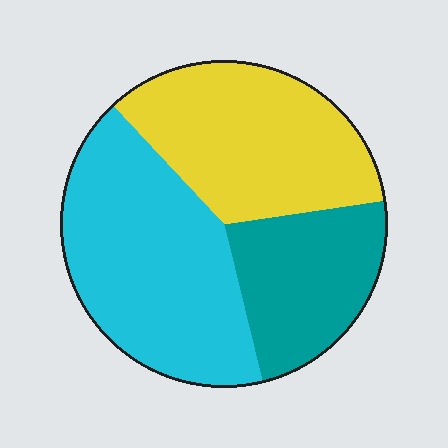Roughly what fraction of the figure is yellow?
Yellow takes up between a third and a half of the figure.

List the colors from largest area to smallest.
From largest to smallest: cyan, yellow, teal.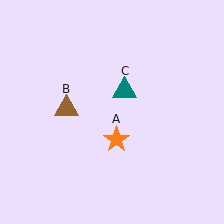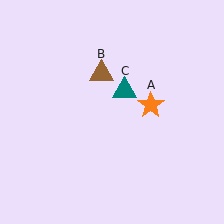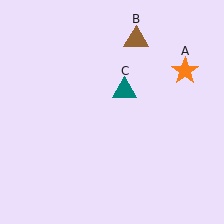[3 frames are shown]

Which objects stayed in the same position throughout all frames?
Teal triangle (object C) remained stationary.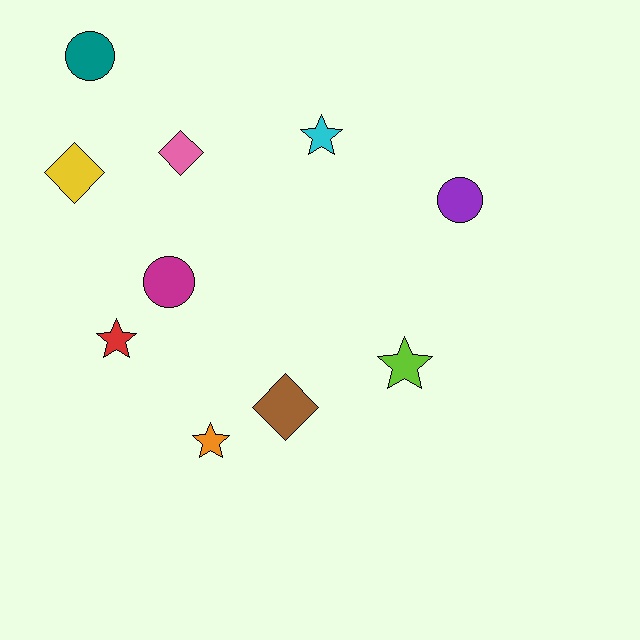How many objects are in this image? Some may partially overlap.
There are 10 objects.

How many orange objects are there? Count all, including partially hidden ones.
There is 1 orange object.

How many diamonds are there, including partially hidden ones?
There are 3 diamonds.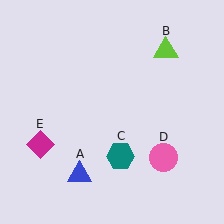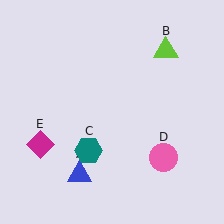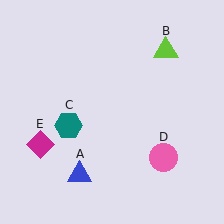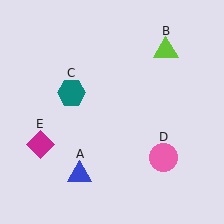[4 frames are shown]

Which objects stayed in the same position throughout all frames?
Blue triangle (object A) and lime triangle (object B) and pink circle (object D) and magenta diamond (object E) remained stationary.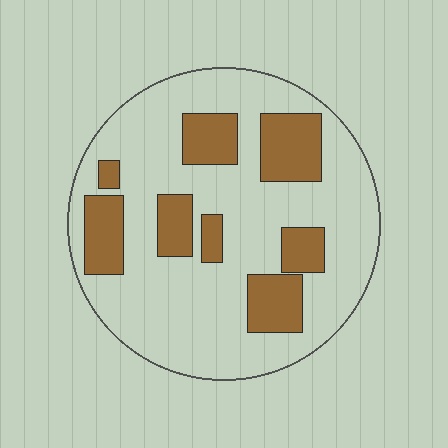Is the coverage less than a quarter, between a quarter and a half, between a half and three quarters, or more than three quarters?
Between a quarter and a half.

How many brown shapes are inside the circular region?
8.